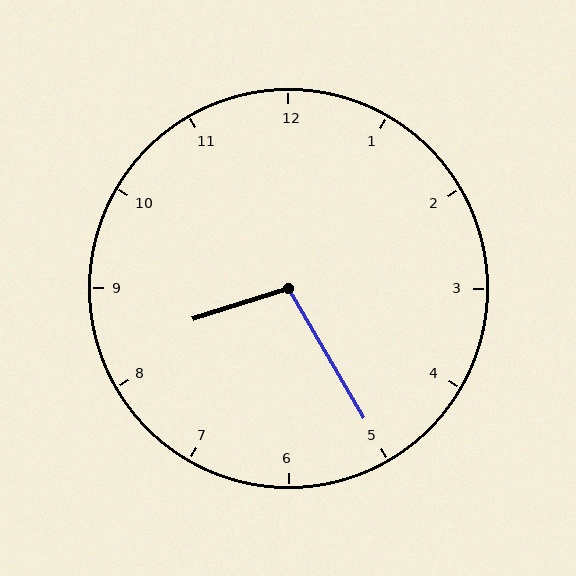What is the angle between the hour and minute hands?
Approximately 102 degrees.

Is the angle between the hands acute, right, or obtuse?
It is obtuse.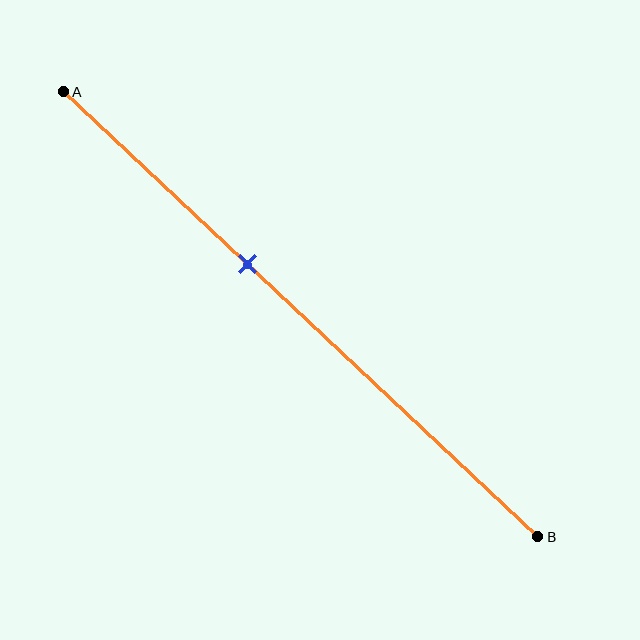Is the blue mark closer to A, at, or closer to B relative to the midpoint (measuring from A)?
The blue mark is closer to point A than the midpoint of segment AB.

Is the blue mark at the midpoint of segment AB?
No, the mark is at about 40% from A, not at the 50% midpoint.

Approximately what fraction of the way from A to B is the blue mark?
The blue mark is approximately 40% of the way from A to B.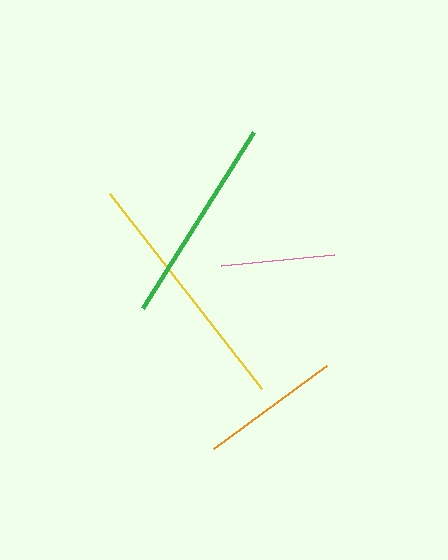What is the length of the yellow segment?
The yellow segment is approximately 248 pixels long.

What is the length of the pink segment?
The pink segment is approximately 114 pixels long.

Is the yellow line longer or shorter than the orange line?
The yellow line is longer than the orange line.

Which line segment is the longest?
The yellow line is the longest at approximately 248 pixels.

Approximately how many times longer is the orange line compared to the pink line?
The orange line is approximately 1.2 times the length of the pink line.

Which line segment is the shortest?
The pink line is the shortest at approximately 114 pixels.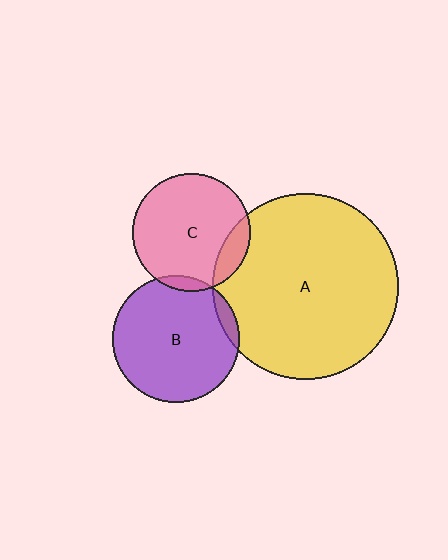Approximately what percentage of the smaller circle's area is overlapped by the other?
Approximately 5%.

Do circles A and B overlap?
Yes.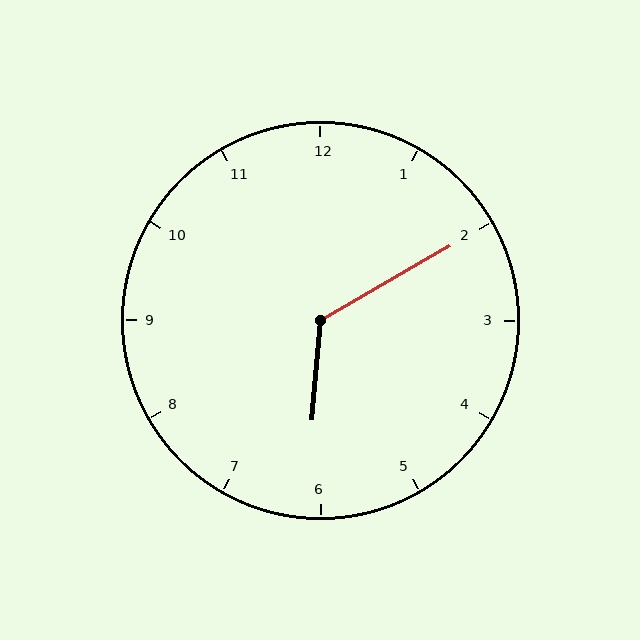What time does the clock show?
6:10.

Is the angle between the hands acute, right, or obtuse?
It is obtuse.